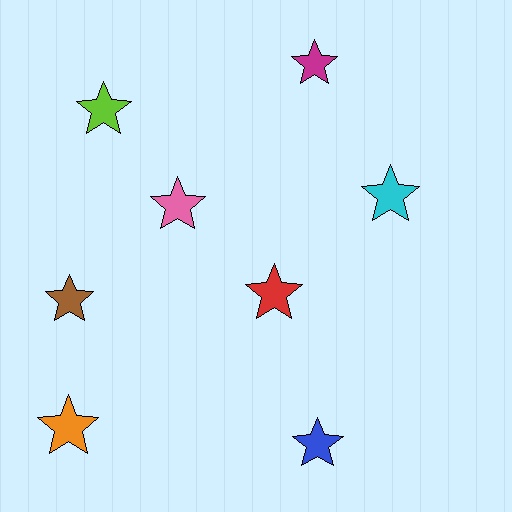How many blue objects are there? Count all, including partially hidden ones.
There is 1 blue object.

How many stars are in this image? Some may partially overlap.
There are 8 stars.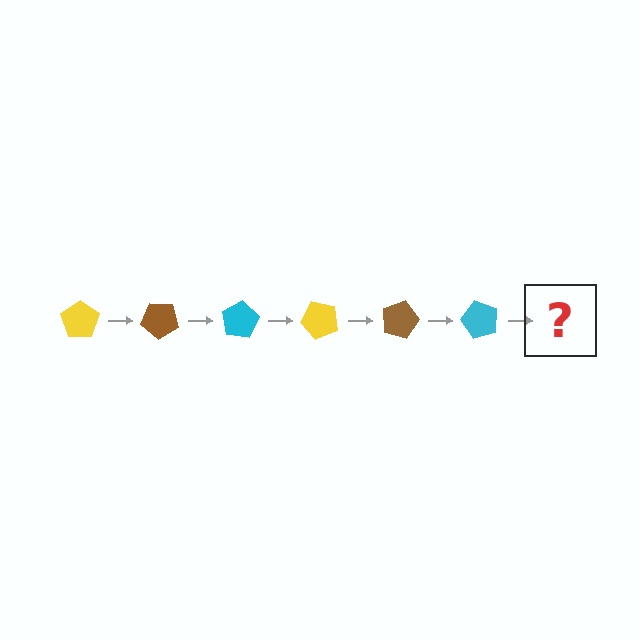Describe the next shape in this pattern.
It should be a yellow pentagon, rotated 240 degrees from the start.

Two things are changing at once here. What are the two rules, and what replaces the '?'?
The two rules are that it rotates 40 degrees each step and the color cycles through yellow, brown, and cyan. The '?' should be a yellow pentagon, rotated 240 degrees from the start.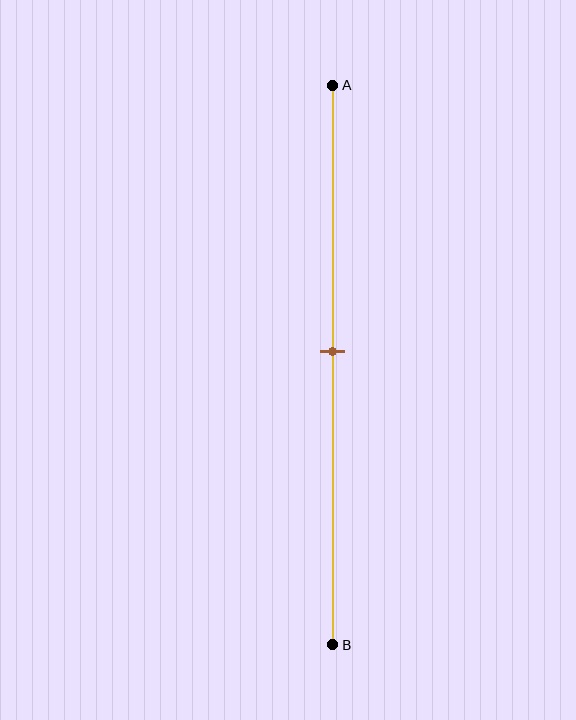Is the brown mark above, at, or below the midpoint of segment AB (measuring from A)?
The brown mark is approximately at the midpoint of segment AB.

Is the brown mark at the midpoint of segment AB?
Yes, the mark is approximately at the midpoint.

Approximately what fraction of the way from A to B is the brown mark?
The brown mark is approximately 50% of the way from A to B.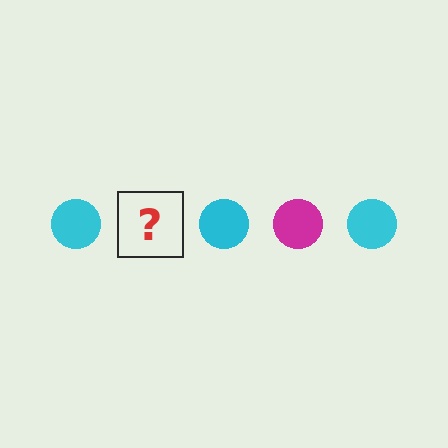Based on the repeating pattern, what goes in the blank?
The blank should be a magenta circle.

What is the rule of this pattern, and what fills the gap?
The rule is that the pattern cycles through cyan, magenta circles. The gap should be filled with a magenta circle.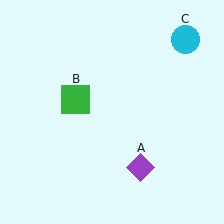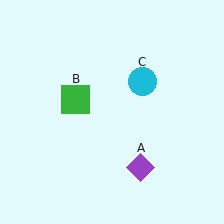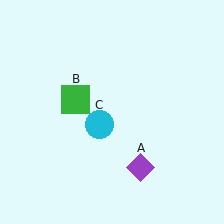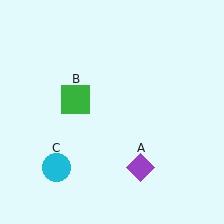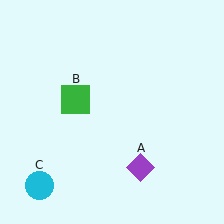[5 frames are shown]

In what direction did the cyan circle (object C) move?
The cyan circle (object C) moved down and to the left.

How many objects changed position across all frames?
1 object changed position: cyan circle (object C).